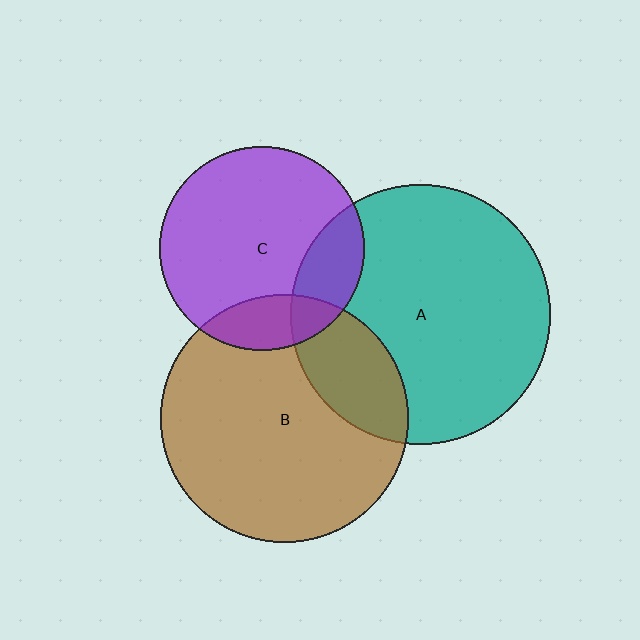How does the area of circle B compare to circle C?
Approximately 1.5 times.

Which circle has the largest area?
Circle A (teal).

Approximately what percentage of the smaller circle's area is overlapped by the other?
Approximately 15%.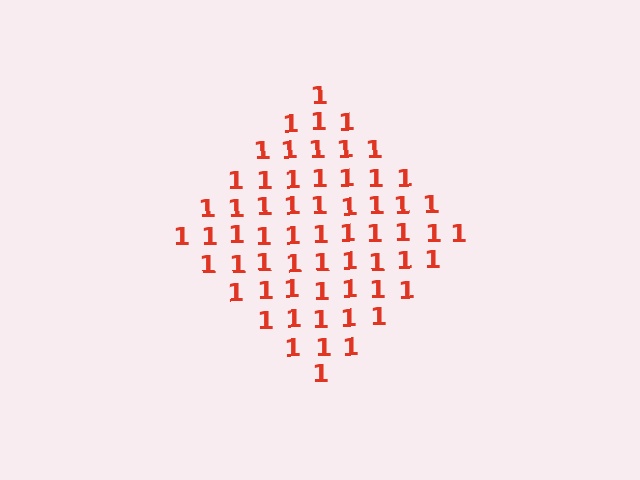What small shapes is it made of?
It is made of small digit 1's.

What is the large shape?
The large shape is a diamond.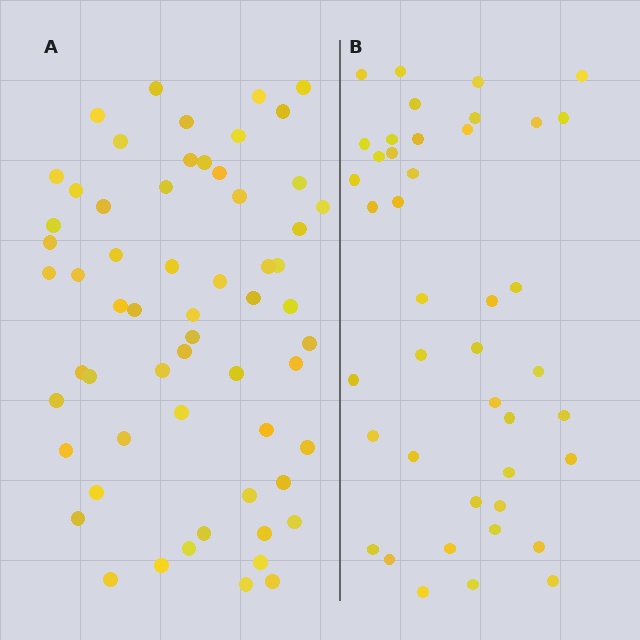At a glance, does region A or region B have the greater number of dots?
Region A (the left region) has more dots.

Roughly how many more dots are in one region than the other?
Region A has approximately 20 more dots than region B.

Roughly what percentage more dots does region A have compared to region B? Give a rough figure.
About 45% more.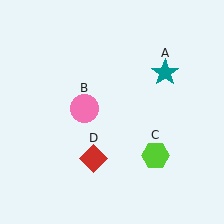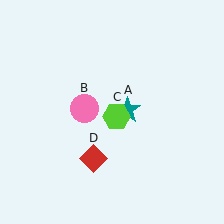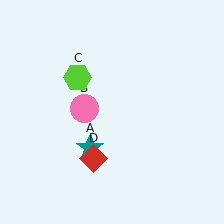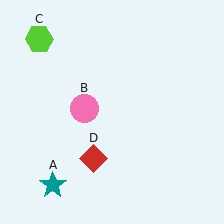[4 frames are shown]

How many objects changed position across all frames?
2 objects changed position: teal star (object A), lime hexagon (object C).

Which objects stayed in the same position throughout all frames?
Pink circle (object B) and red diamond (object D) remained stationary.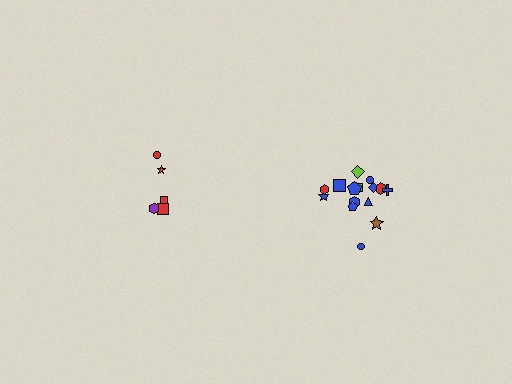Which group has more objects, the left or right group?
The right group.